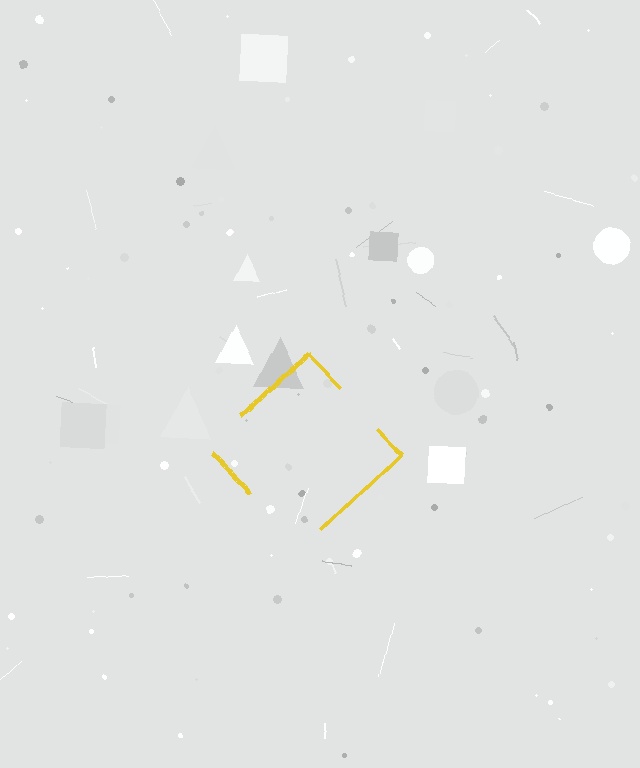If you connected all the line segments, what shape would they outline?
They would outline a diamond.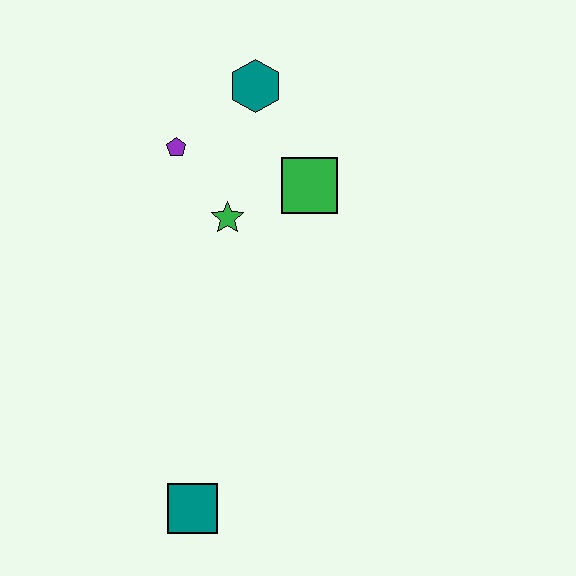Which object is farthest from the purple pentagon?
The teal square is farthest from the purple pentagon.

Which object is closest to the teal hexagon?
The purple pentagon is closest to the teal hexagon.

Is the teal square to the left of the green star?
Yes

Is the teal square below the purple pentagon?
Yes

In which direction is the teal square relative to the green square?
The teal square is below the green square.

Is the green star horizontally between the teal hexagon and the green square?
No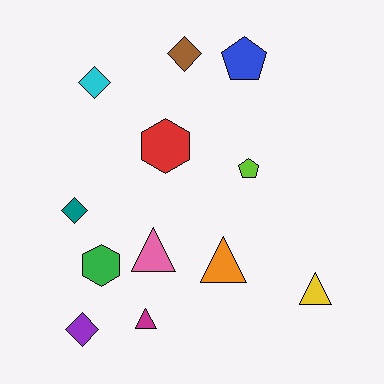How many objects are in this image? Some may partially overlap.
There are 12 objects.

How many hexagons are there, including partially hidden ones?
There are 2 hexagons.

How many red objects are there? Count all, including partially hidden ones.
There is 1 red object.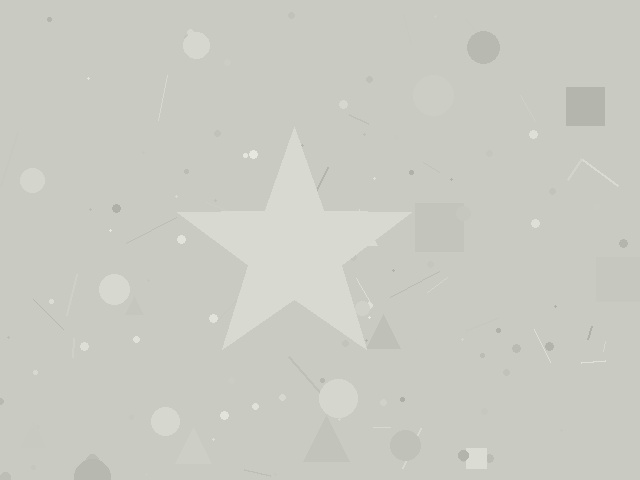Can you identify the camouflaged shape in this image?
The camouflaged shape is a star.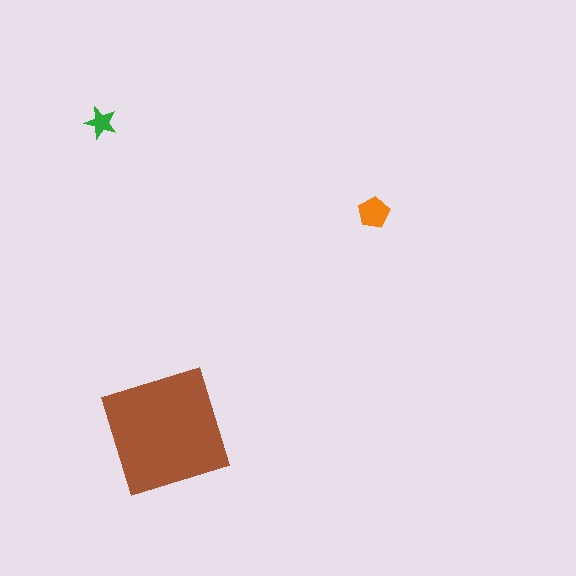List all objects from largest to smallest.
The brown square, the orange pentagon, the green star.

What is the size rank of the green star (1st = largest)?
3rd.